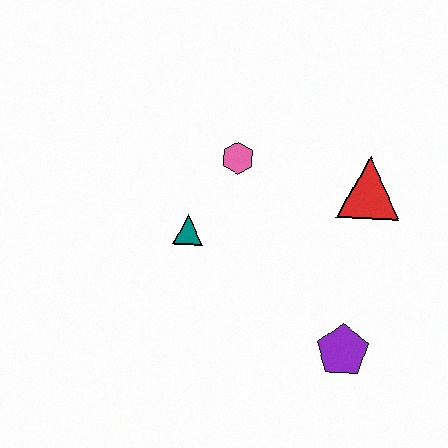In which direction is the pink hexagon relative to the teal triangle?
The pink hexagon is above the teal triangle.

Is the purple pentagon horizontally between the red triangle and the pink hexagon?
Yes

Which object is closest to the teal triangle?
The pink hexagon is closest to the teal triangle.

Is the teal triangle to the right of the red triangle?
No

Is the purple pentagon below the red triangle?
Yes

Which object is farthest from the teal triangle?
The purple pentagon is farthest from the teal triangle.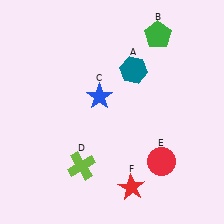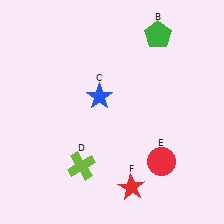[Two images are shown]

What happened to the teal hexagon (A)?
The teal hexagon (A) was removed in Image 2. It was in the top-right area of Image 1.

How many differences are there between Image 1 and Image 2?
There is 1 difference between the two images.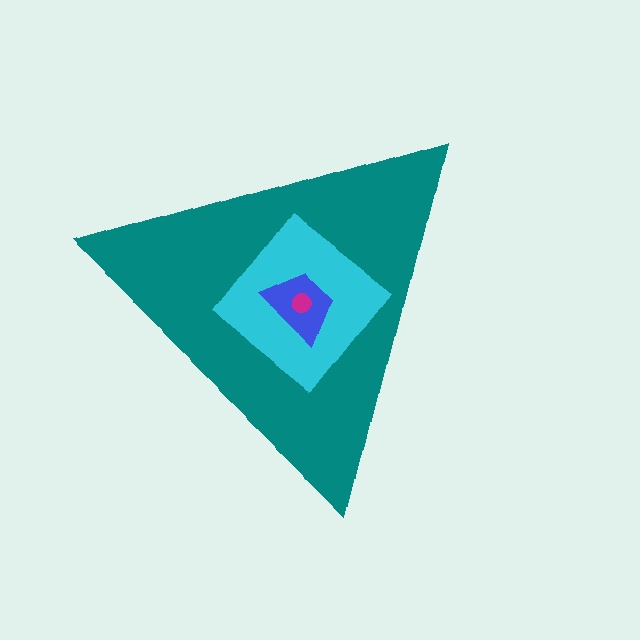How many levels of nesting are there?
4.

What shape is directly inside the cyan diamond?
The blue trapezoid.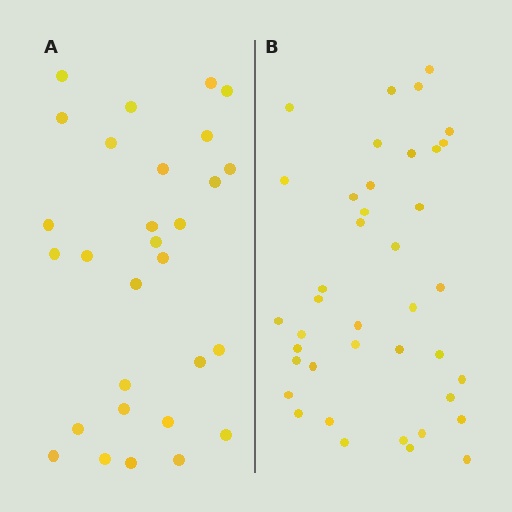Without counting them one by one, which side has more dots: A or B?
Region B (the right region) has more dots.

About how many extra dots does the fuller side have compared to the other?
Region B has roughly 12 or so more dots than region A.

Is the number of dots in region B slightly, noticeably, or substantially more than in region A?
Region B has noticeably more, but not dramatically so. The ratio is roughly 1.4 to 1.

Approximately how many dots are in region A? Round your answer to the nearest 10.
About 30 dots. (The exact count is 29, which rounds to 30.)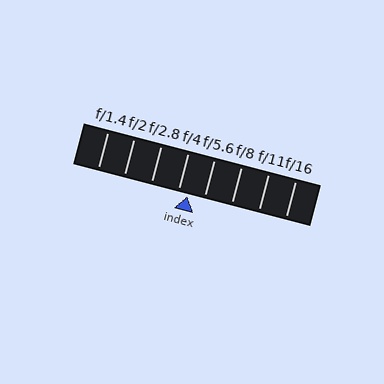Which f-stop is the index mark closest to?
The index mark is closest to f/4.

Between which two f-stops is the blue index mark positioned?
The index mark is between f/4 and f/5.6.